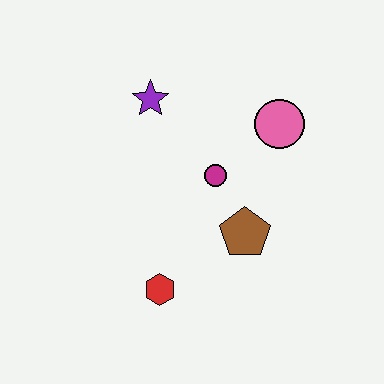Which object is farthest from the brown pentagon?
The purple star is farthest from the brown pentagon.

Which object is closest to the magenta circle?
The brown pentagon is closest to the magenta circle.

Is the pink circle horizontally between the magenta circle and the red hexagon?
No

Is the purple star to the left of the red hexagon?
Yes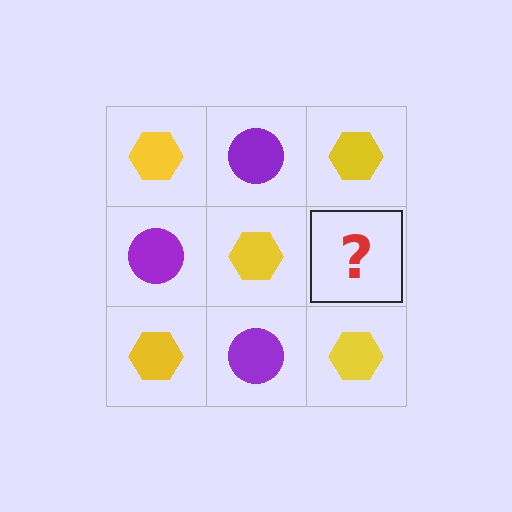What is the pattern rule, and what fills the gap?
The rule is that it alternates yellow hexagon and purple circle in a checkerboard pattern. The gap should be filled with a purple circle.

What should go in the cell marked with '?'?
The missing cell should contain a purple circle.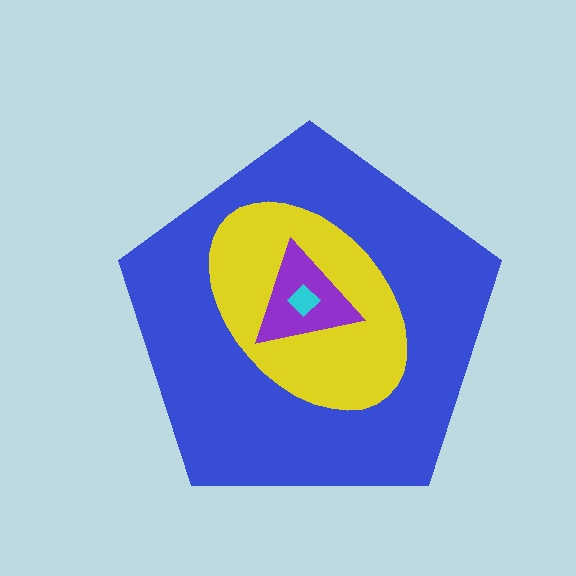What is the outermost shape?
The blue pentagon.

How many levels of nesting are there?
4.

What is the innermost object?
The cyan diamond.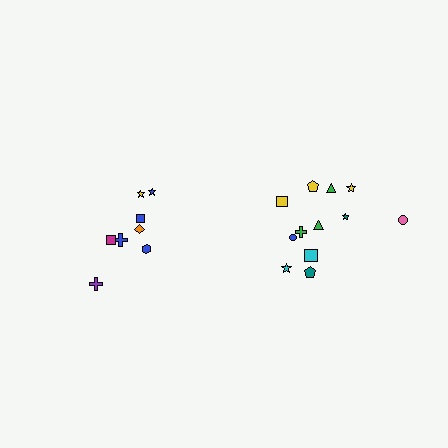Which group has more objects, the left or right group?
The right group.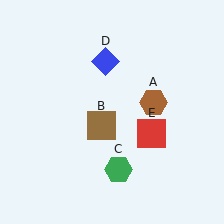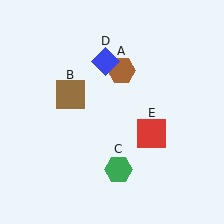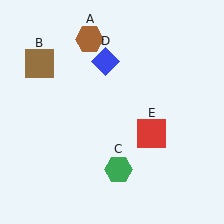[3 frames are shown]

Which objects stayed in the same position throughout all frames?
Green hexagon (object C) and blue diamond (object D) and red square (object E) remained stationary.